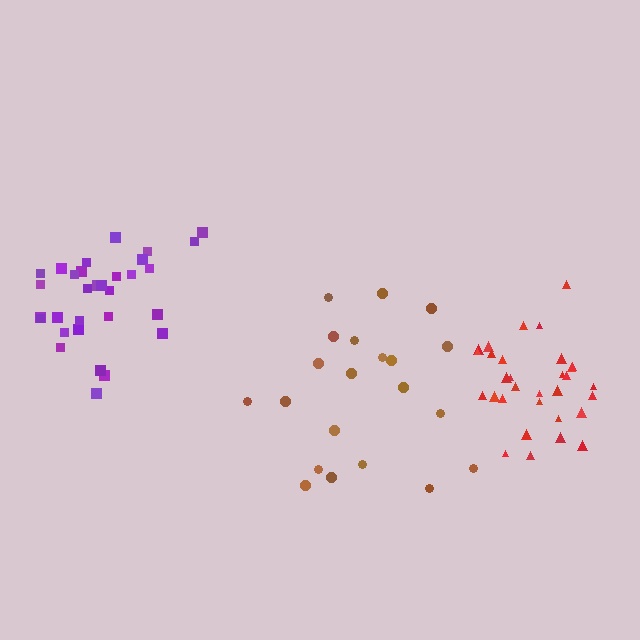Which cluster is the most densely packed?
Red.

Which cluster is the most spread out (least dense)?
Brown.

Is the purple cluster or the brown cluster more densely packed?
Purple.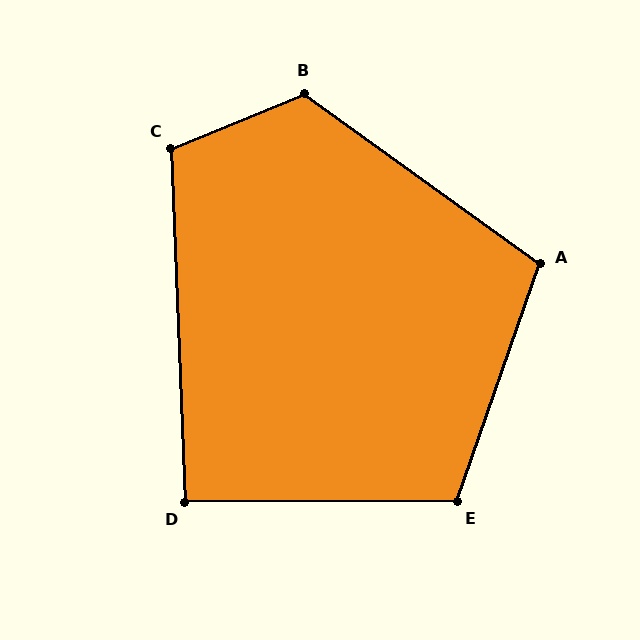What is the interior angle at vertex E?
Approximately 109 degrees (obtuse).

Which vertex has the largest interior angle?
B, at approximately 122 degrees.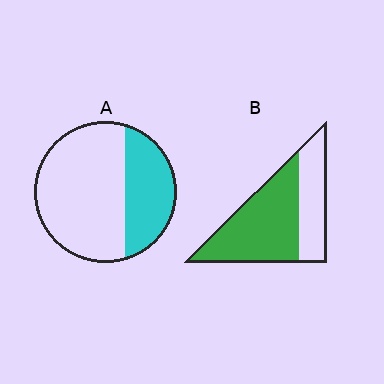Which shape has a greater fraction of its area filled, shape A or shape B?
Shape B.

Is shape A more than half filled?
No.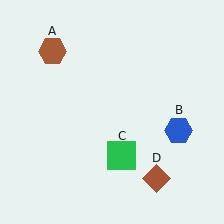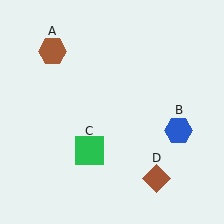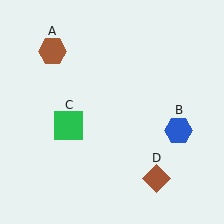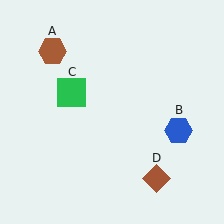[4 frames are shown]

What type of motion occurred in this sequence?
The green square (object C) rotated clockwise around the center of the scene.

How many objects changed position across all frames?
1 object changed position: green square (object C).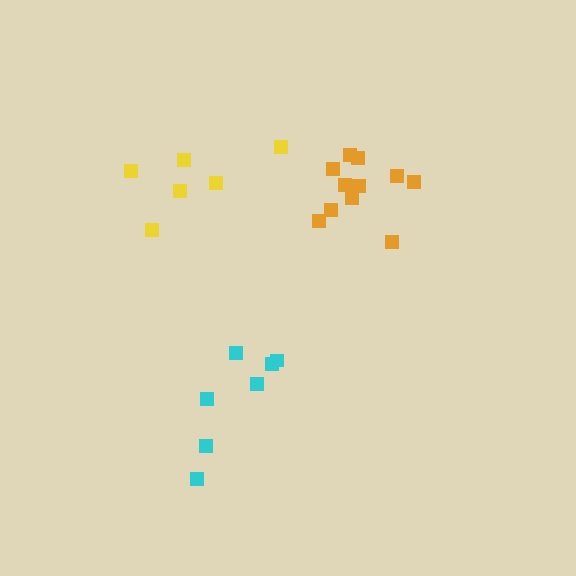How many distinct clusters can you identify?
There are 3 distinct clusters.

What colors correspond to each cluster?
The clusters are colored: cyan, yellow, orange.